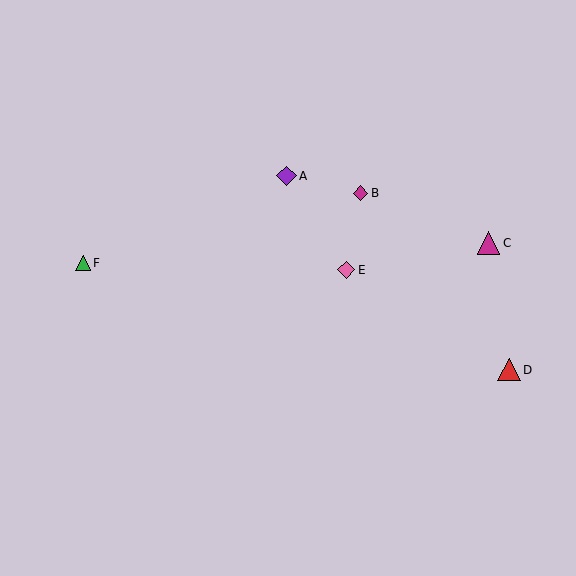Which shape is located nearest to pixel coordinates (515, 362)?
The red triangle (labeled D) at (509, 370) is nearest to that location.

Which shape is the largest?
The magenta triangle (labeled C) is the largest.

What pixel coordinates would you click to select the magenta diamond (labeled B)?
Click at (360, 193) to select the magenta diamond B.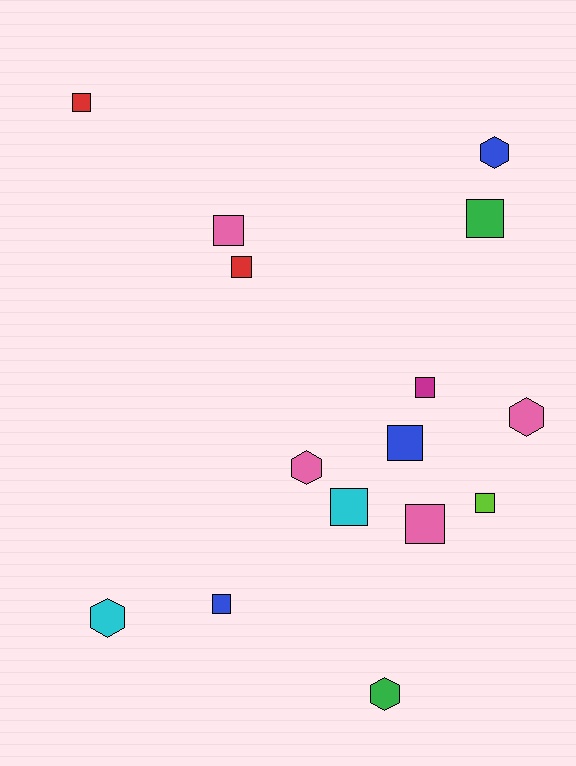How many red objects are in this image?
There are 2 red objects.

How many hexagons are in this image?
There are 5 hexagons.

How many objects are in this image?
There are 15 objects.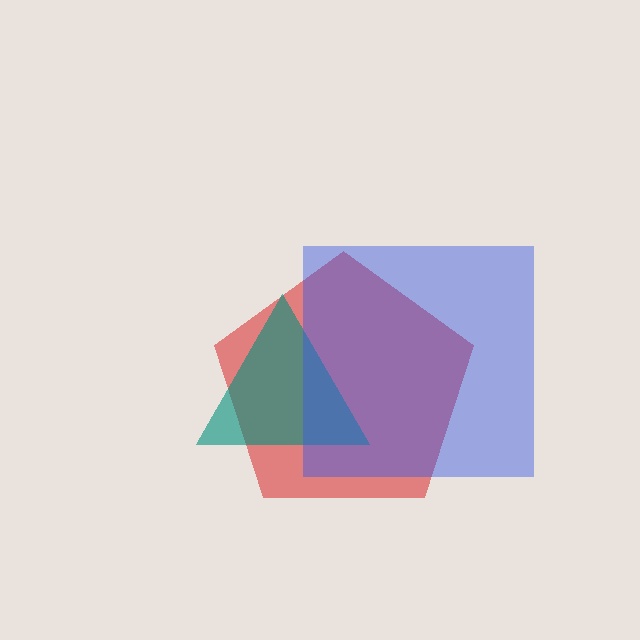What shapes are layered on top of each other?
The layered shapes are: a red pentagon, a teal triangle, a blue square.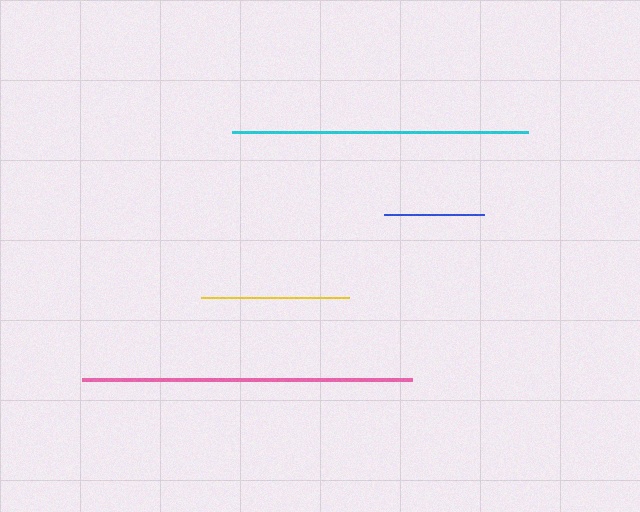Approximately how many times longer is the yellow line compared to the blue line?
The yellow line is approximately 1.5 times the length of the blue line.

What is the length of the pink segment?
The pink segment is approximately 330 pixels long.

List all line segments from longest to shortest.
From longest to shortest: pink, cyan, yellow, blue.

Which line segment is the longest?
The pink line is the longest at approximately 330 pixels.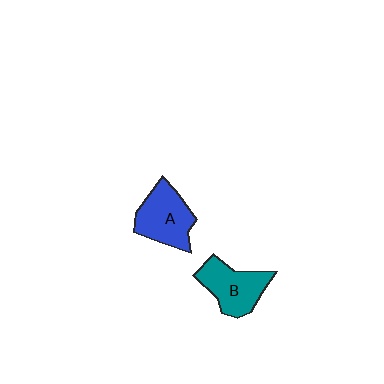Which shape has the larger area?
Shape A (blue).